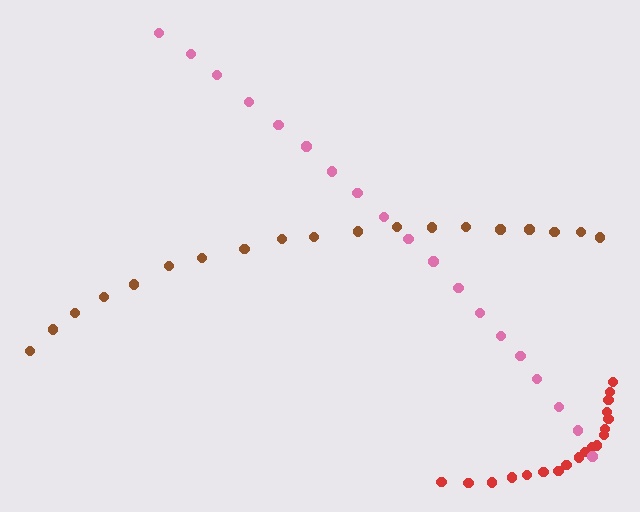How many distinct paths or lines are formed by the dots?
There are 3 distinct paths.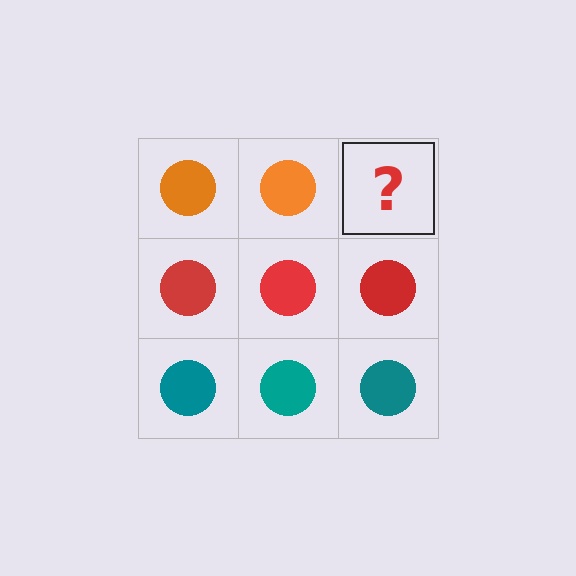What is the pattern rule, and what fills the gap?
The rule is that each row has a consistent color. The gap should be filled with an orange circle.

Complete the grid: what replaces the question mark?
The question mark should be replaced with an orange circle.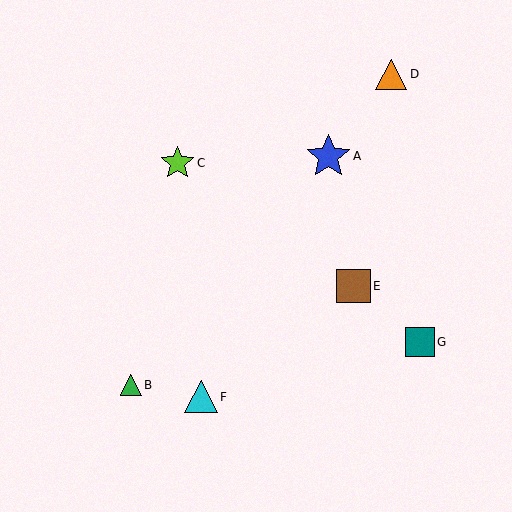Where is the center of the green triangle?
The center of the green triangle is at (131, 385).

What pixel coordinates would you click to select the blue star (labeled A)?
Click at (328, 156) to select the blue star A.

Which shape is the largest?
The blue star (labeled A) is the largest.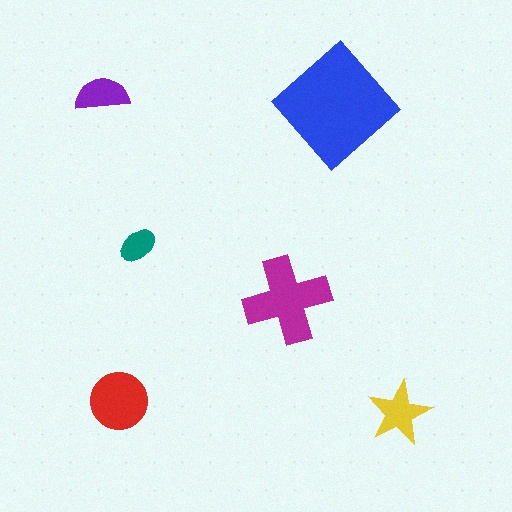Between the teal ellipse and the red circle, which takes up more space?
The red circle.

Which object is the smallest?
The teal ellipse.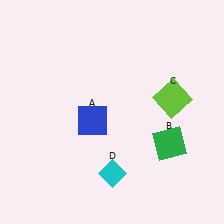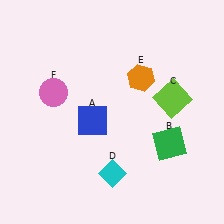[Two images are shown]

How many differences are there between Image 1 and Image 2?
There are 2 differences between the two images.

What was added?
An orange hexagon (E), a pink circle (F) were added in Image 2.